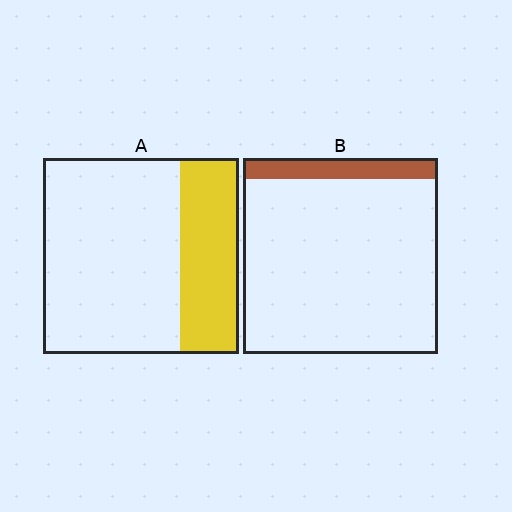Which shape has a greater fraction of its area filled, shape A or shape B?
Shape A.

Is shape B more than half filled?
No.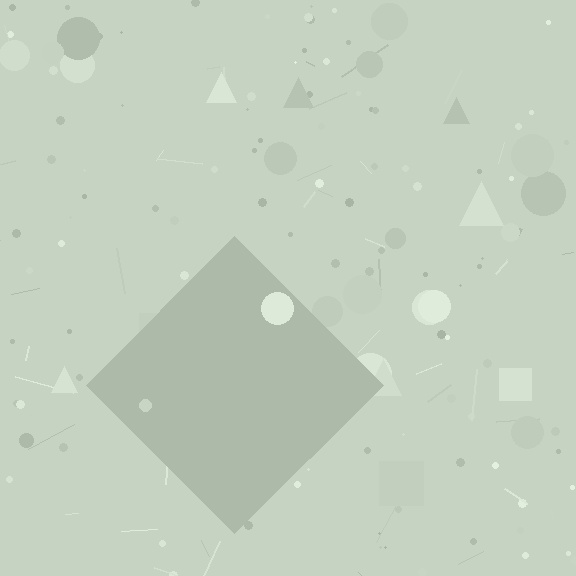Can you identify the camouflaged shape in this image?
The camouflaged shape is a diamond.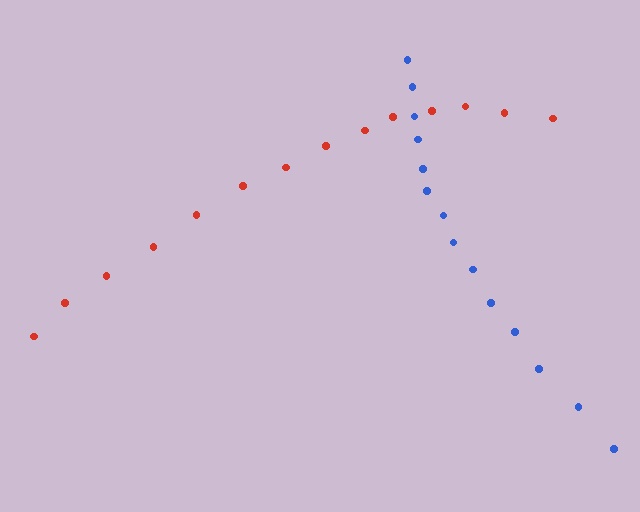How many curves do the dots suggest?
There are 2 distinct paths.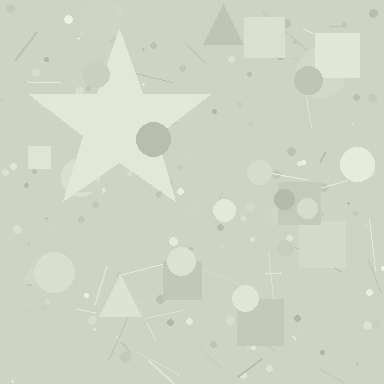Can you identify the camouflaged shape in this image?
The camouflaged shape is a star.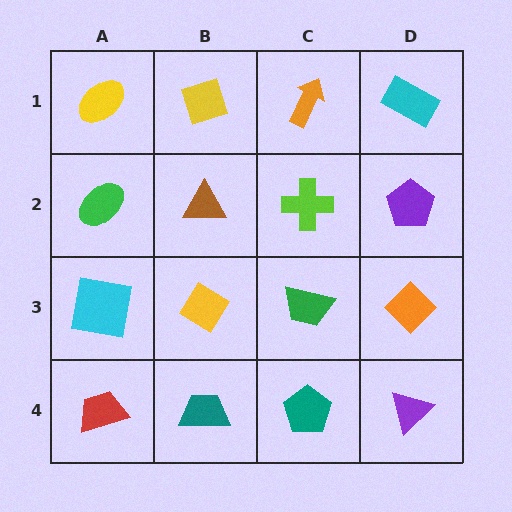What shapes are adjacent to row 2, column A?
A yellow ellipse (row 1, column A), a cyan square (row 3, column A), a brown triangle (row 2, column B).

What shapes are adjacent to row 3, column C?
A lime cross (row 2, column C), a teal pentagon (row 4, column C), a yellow diamond (row 3, column B), an orange diamond (row 3, column D).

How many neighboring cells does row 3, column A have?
3.